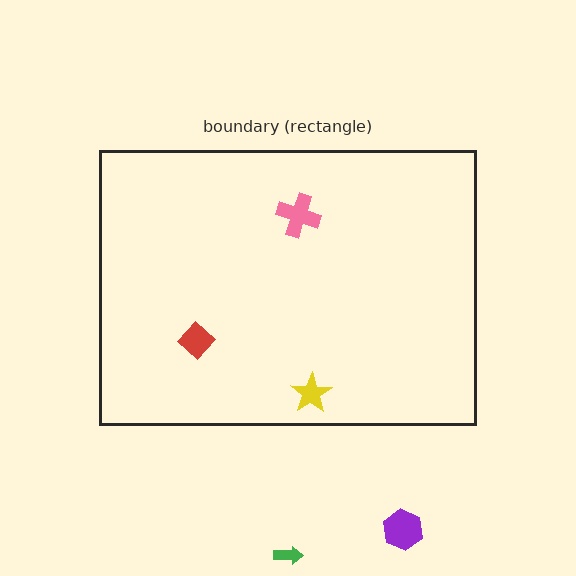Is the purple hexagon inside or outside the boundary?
Outside.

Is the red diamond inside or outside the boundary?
Inside.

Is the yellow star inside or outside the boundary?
Inside.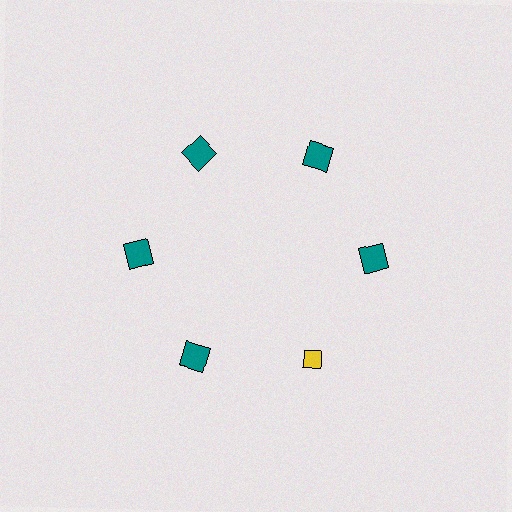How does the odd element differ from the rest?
It differs in both color (yellow instead of teal) and shape (diamond instead of square).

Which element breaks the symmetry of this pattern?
The yellow diamond at roughly the 5 o'clock position breaks the symmetry. All other shapes are teal squares.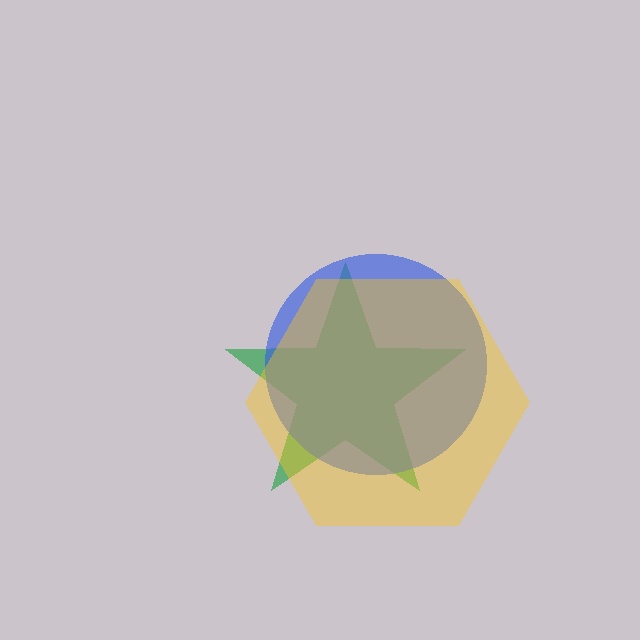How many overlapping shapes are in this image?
There are 3 overlapping shapes in the image.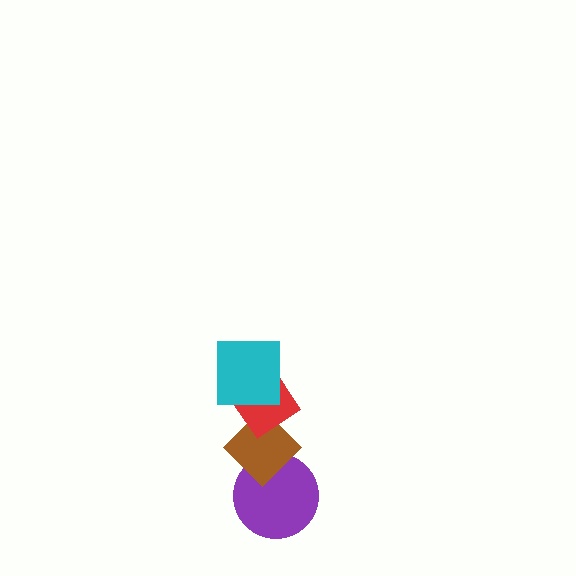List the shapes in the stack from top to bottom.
From top to bottom: the cyan square, the red diamond, the brown diamond, the purple circle.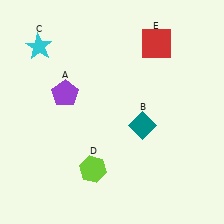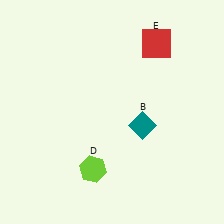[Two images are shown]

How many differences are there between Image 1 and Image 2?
There are 2 differences between the two images.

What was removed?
The purple pentagon (A), the cyan star (C) were removed in Image 2.